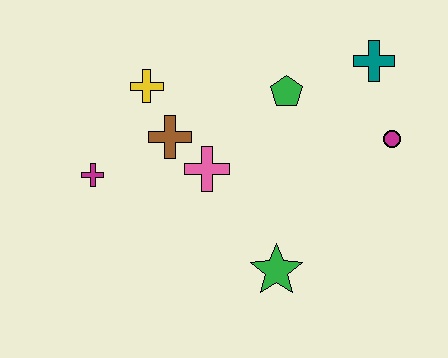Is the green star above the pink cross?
No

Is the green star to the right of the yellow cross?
Yes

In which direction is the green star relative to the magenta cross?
The green star is to the right of the magenta cross.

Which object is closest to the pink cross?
The brown cross is closest to the pink cross.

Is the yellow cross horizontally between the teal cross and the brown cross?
No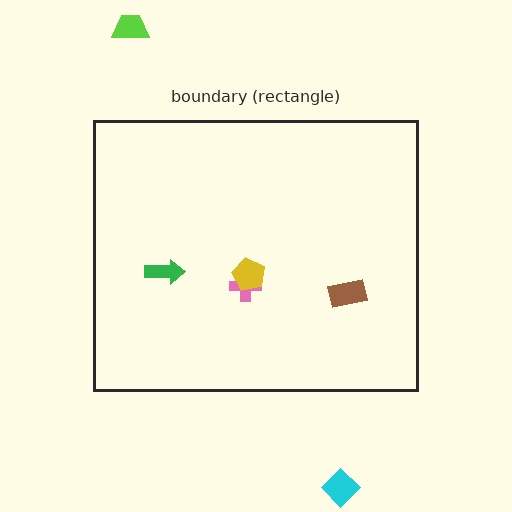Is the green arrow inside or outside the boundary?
Inside.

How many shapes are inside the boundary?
4 inside, 2 outside.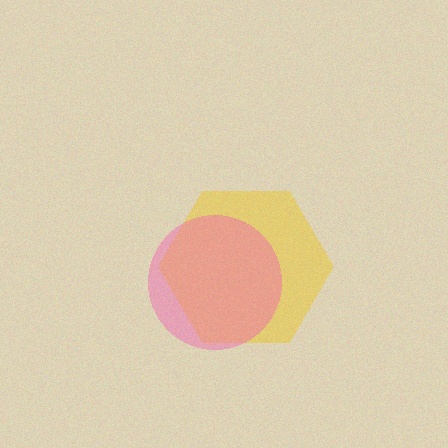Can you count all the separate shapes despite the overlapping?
Yes, there are 2 separate shapes.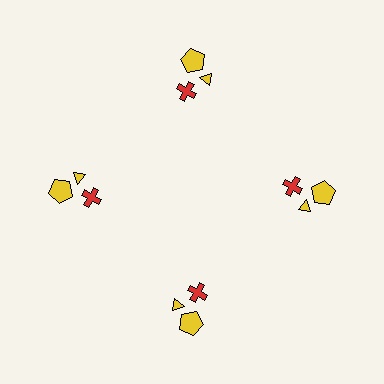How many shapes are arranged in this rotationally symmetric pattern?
There are 12 shapes, arranged in 4 groups of 3.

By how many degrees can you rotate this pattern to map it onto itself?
The pattern maps onto itself every 90 degrees of rotation.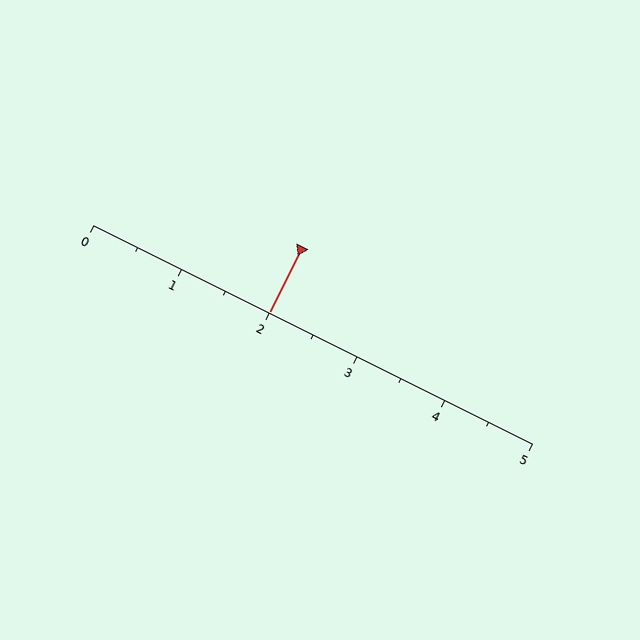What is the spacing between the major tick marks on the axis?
The major ticks are spaced 1 apart.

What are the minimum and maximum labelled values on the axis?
The axis runs from 0 to 5.